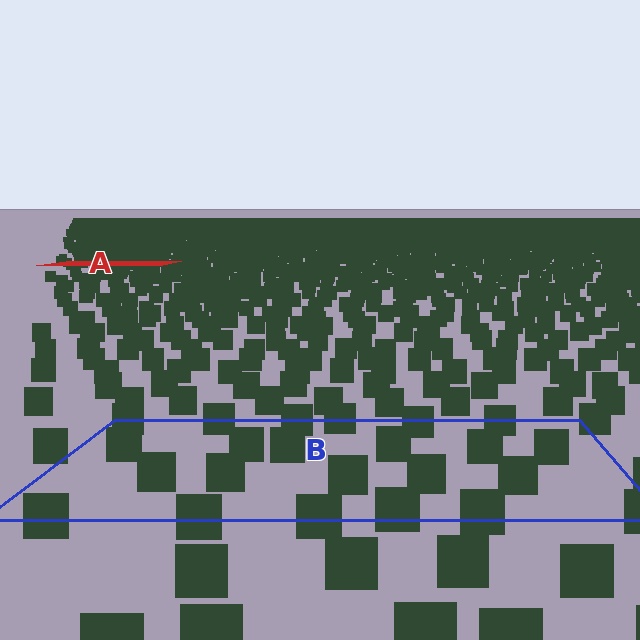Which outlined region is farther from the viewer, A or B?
Region A is farther from the viewer — the texture elements inside it appear smaller and more densely packed.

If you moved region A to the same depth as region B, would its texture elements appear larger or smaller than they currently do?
They would appear larger. At a closer depth, the same texture elements are projected at a bigger on-screen size.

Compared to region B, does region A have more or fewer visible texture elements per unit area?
Region A has more texture elements per unit area — they are packed more densely because it is farther away.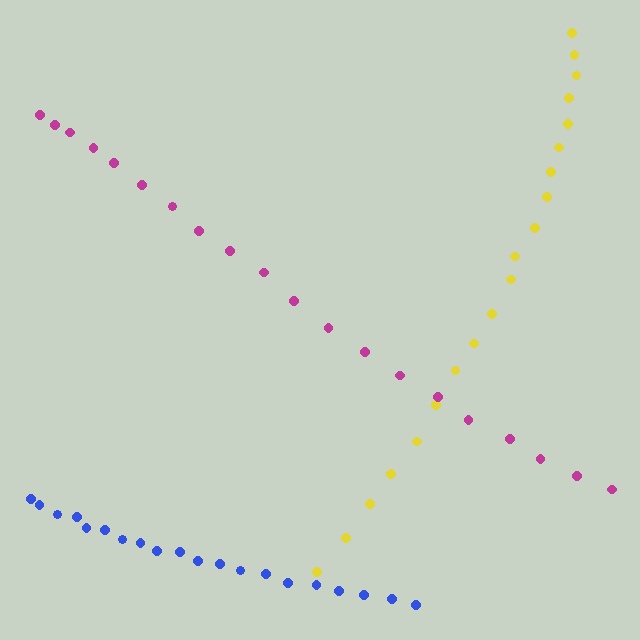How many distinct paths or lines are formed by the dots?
There are 3 distinct paths.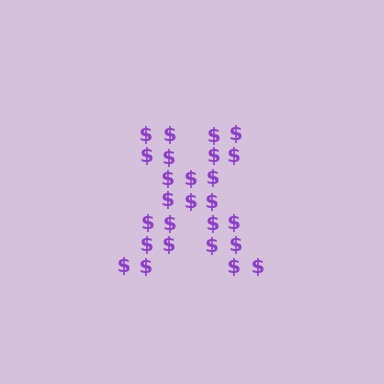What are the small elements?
The small elements are dollar signs.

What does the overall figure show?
The overall figure shows the letter X.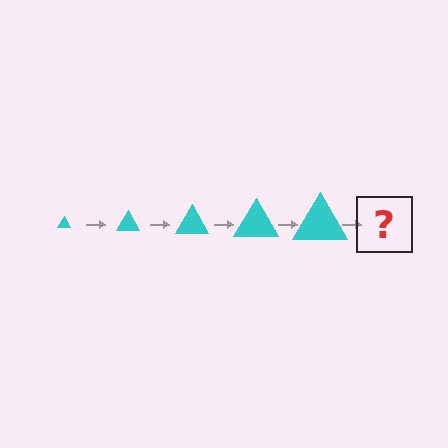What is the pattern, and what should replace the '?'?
The pattern is that the triangle gets progressively larger each step. The '?' should be a cyan triangle, larger than the previous one.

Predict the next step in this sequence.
The next step is a cyan triangle, larger than the previous one.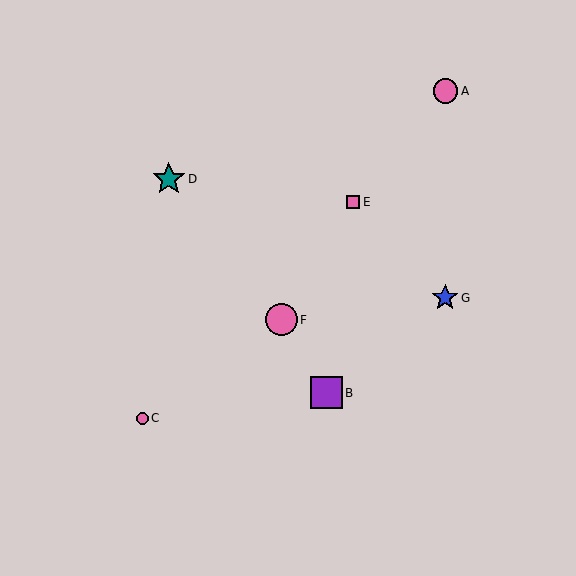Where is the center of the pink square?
The center of the pink square is at (353, 202).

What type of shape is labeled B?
Shape B is a purple square.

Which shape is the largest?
The teal star (labeled D) is the largest.